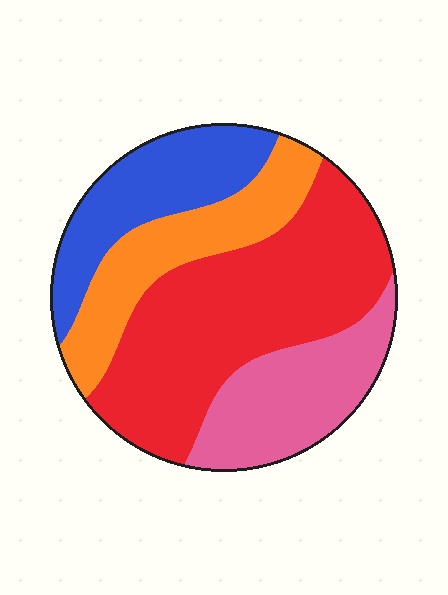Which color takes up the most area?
Red, at roughly 40%.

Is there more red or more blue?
Red.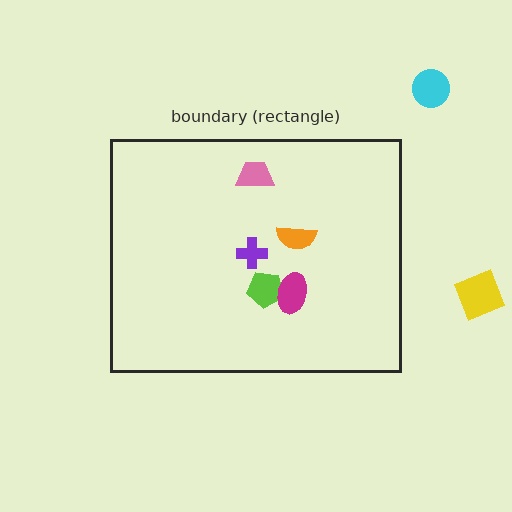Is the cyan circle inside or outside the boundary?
Outside.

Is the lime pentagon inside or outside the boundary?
Inside.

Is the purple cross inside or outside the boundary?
Inside.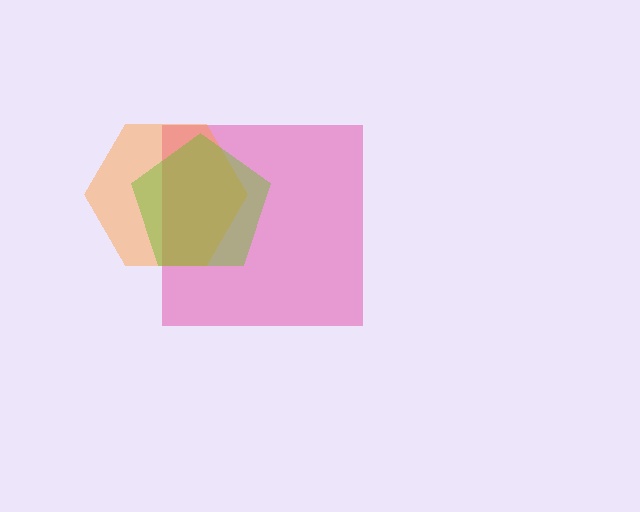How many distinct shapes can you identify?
There are 3 distinct shapes: a pink square, an orange hexagon, a lime pentagon.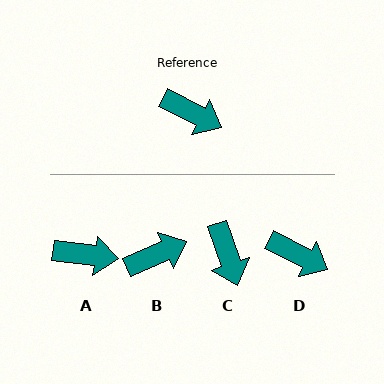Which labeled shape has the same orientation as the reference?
D.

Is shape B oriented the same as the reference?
No, it is off by about 51 degrees.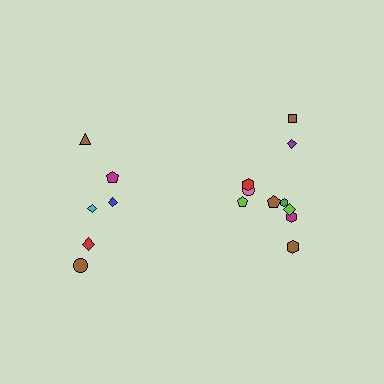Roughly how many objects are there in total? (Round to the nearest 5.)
Roughly 15 objects in total.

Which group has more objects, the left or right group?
The right group.